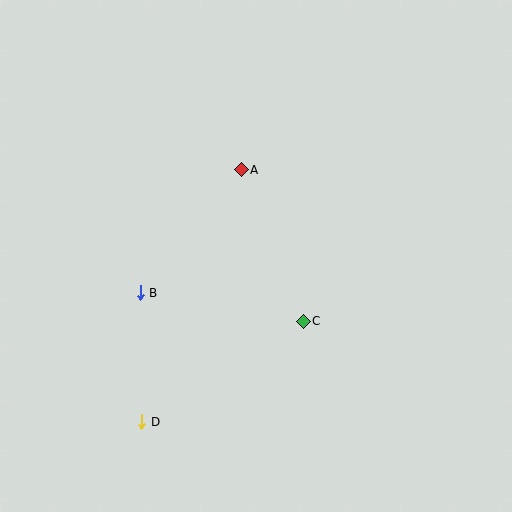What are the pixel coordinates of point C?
Point C is at (303, 321).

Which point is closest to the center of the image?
Point C at (303, 321) is closest to the center.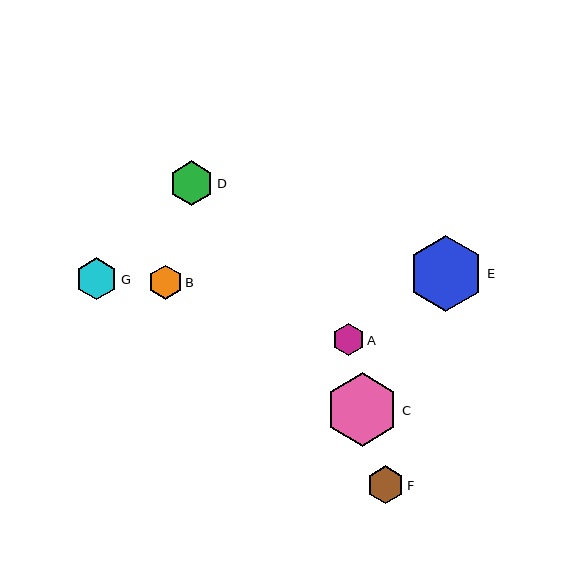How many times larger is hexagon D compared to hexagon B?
Hexagon D is approximately 1.3 times the size of hexagon B.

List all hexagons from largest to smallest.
From largest to smallest: E, C, D, G, F, B, A.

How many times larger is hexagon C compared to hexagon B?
Hexagon C is approximately 2.1 times the size of hexagon B.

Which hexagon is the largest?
Hexagon E is the largest with a size of approximately 76 pixels.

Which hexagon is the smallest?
Hexagon A is the smallest with a size of approximately 32 pixels.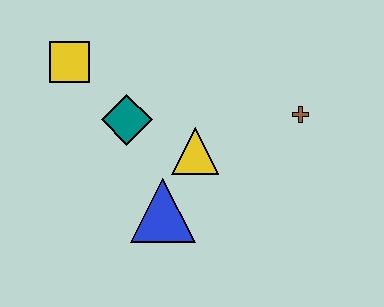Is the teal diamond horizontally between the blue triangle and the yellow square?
Yes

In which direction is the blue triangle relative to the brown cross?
The blue triangle is to the left of the brown cross.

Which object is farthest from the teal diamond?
The brown cross is farthest from the teal diamond.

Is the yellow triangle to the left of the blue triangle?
No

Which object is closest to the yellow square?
The teal diamond is closest to the yellow square.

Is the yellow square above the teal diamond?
Yes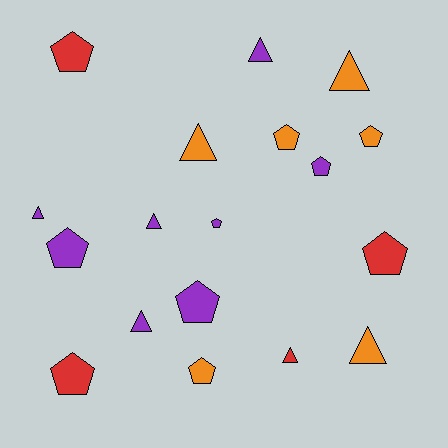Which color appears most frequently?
Purple, with 8 objects.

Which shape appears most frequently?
Pentagon, with 10 objects.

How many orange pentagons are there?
There are 3 orange pentagons.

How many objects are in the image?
There are 18 objects.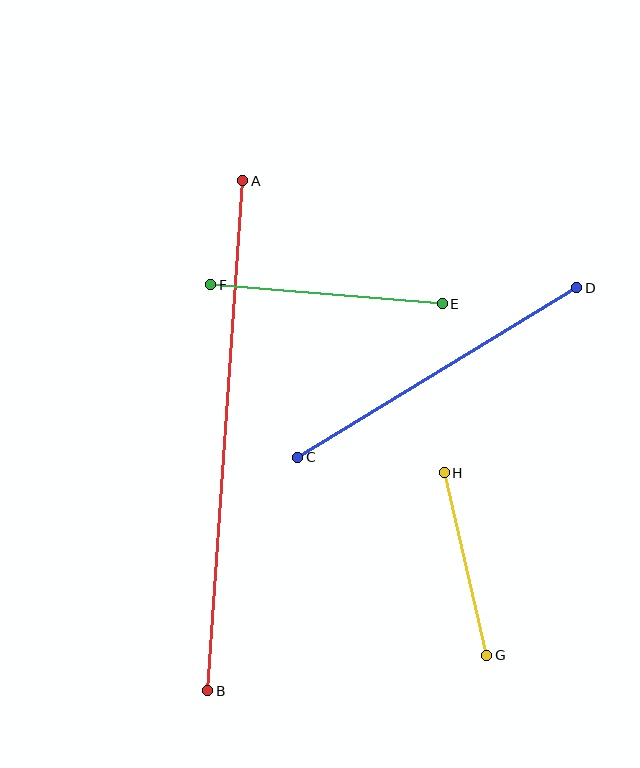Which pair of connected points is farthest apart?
Points A and B are farthest apart.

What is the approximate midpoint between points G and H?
The midpoint is at approximately (465, 564) pixels.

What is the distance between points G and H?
The distance is approximately 187 pixels.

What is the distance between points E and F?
The distance is approximately 232 pixels.